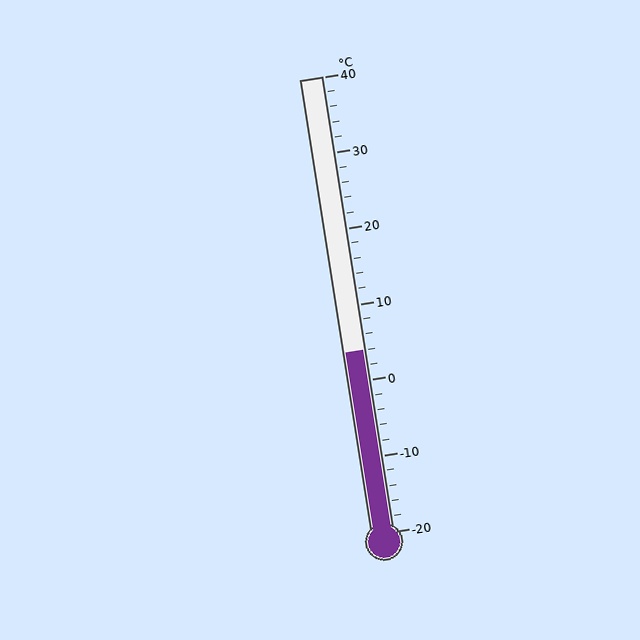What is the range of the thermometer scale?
The thermometer scale ranges from -20°C to 40°C.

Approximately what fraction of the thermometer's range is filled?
The thermometer is filled to approximately 40% of its range.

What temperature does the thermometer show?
The thermometer shows approximately 4°C.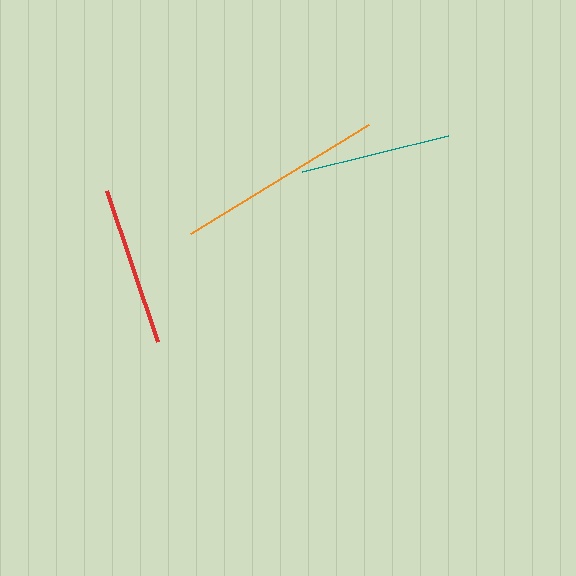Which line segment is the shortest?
The teal line is the shortest at approximately 150 pixels.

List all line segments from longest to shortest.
From longest to shortest: orange, red, teal.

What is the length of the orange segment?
The orange segment is approximately 209 pixels long.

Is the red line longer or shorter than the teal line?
The red line is longer than the teal line.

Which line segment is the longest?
The orange line is the longest at approximately 209 pixels.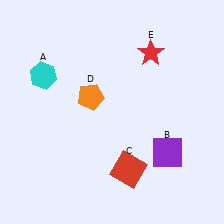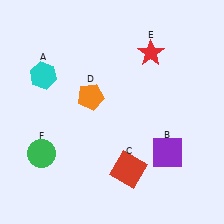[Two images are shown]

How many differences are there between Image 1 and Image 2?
There is 1 difference between the two images.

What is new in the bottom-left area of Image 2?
A green circle (F) was added in the bottom-left area of Image 2.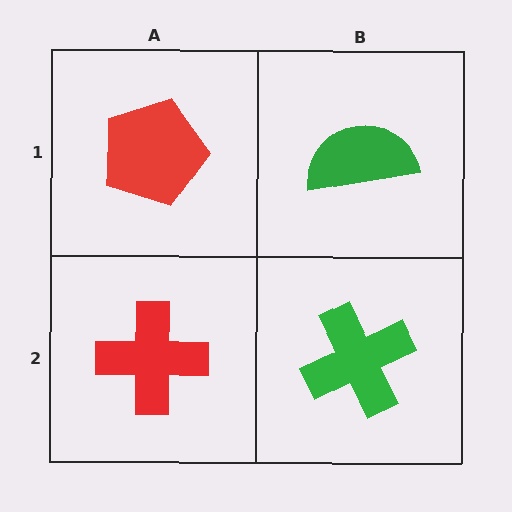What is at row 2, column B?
A green cross.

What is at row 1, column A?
A red pentagon.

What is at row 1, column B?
A green semicircle.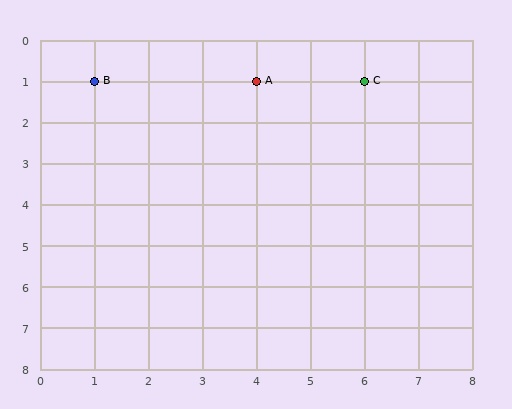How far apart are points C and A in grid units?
Points C and A are 2 columns apart.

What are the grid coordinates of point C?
Point C is at grid coordinates (6, 1).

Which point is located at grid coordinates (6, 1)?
Point C is at (6, 1).